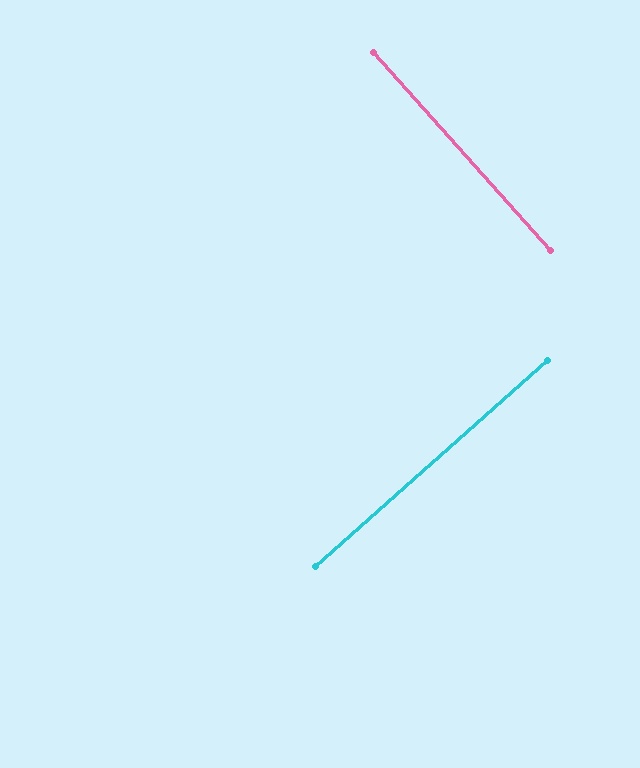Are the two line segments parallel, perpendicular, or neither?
Perpendicular — they meet at approximately 90°.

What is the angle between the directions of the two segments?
Approximately 90 degrees.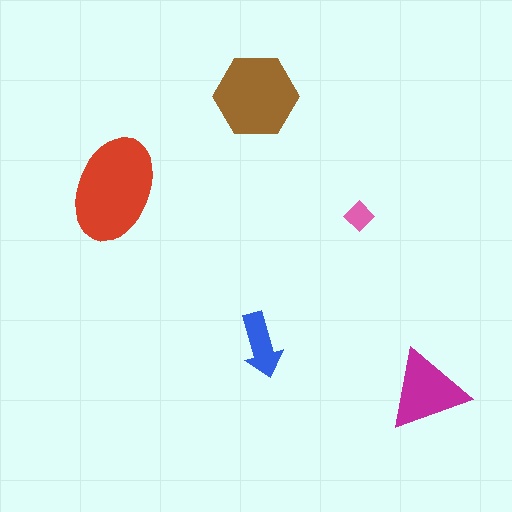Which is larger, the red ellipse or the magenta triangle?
The red ellipse.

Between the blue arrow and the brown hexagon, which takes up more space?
The brown hexagon.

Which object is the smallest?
The pink diamond.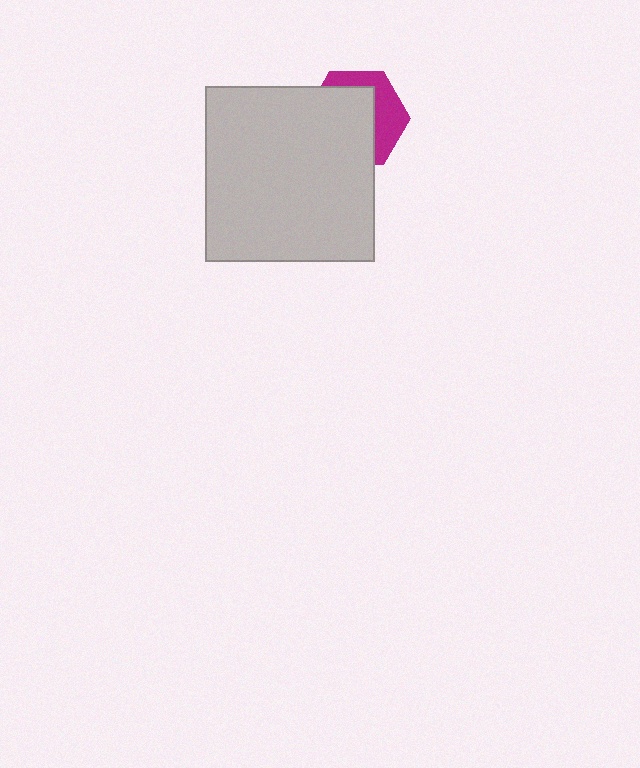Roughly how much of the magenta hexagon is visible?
A small part of it is visible (roughly 36%).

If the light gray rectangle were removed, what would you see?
You would see the complete magenta hexagon.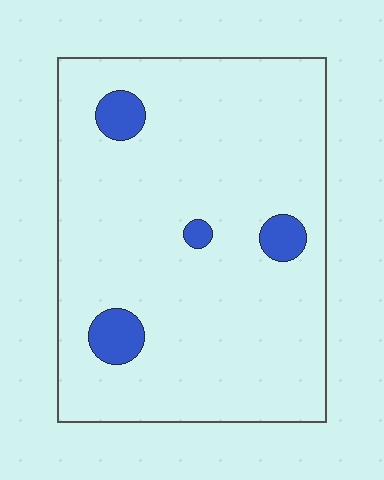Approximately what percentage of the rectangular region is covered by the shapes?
Approximately 5%.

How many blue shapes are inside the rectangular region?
4.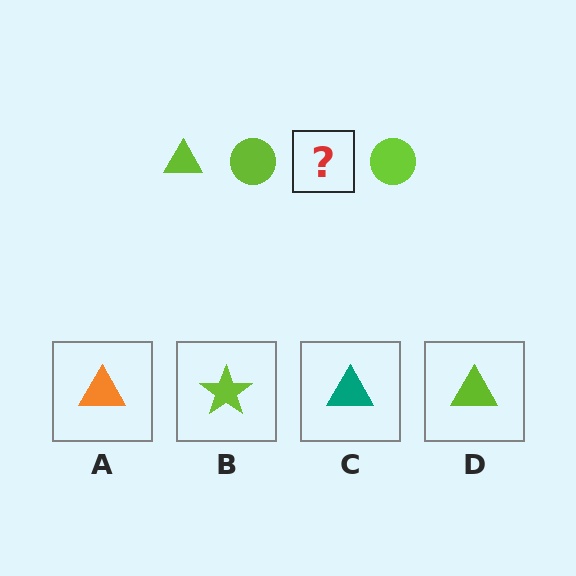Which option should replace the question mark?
Option D.